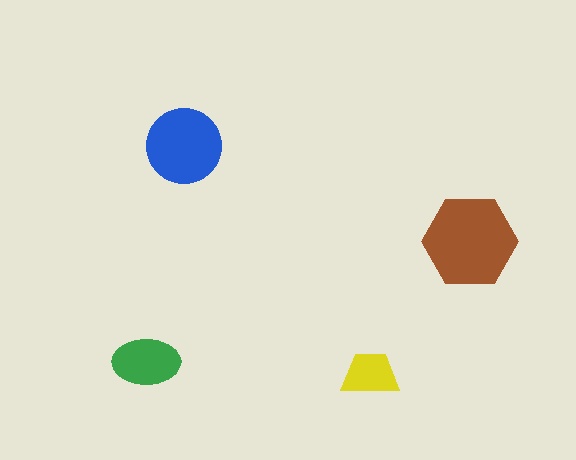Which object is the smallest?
The yellow trapezoid.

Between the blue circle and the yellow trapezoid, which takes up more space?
The blue circle.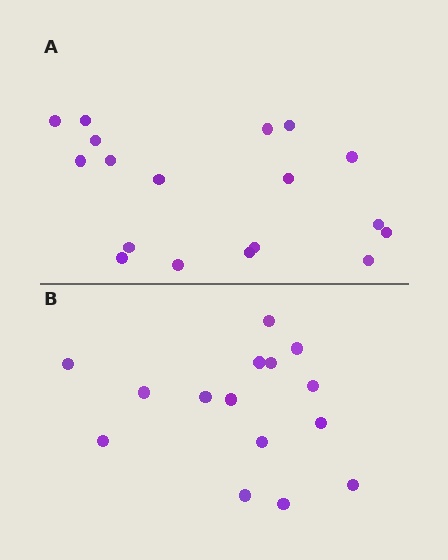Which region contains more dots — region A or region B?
Region A (the top region) has more dots.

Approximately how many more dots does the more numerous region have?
Region A has just a few more — roughly 2 or 3 more dots than region B.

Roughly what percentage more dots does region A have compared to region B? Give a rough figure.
About 20% more.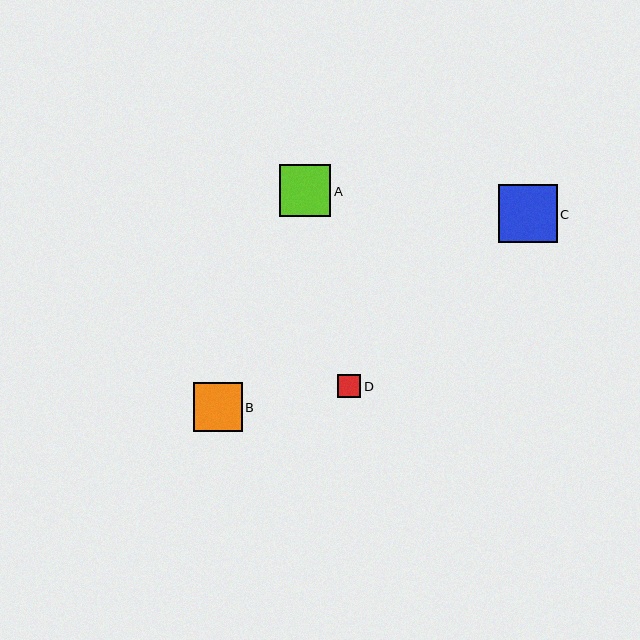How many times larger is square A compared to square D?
Square A is approximately 2.3 times the size of square D.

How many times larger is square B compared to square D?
Square B is approximately 2.2 times the size of square D.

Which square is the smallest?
Square D is the smallest with a size of approximately 23 pixels.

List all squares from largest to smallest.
From largest to smallest: C, A, B, D.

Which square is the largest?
Square C is the largest with a size of approximately 59 pixels.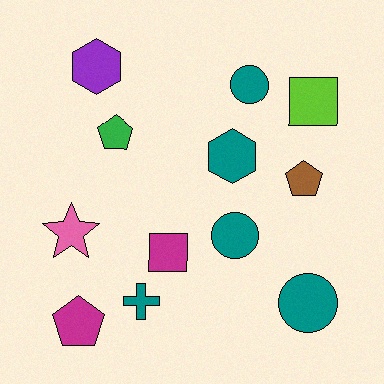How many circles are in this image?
There are 3 circles.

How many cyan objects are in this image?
There are no cyan objects.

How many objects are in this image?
There are 12 objects.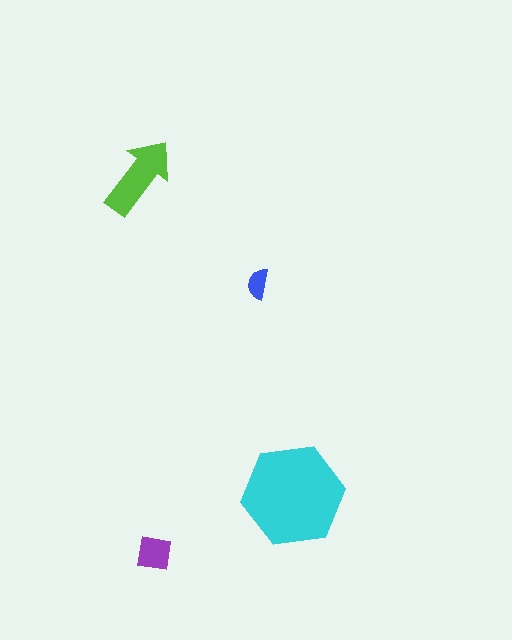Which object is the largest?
The cyan hexagon.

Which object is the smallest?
The blue semicircle.